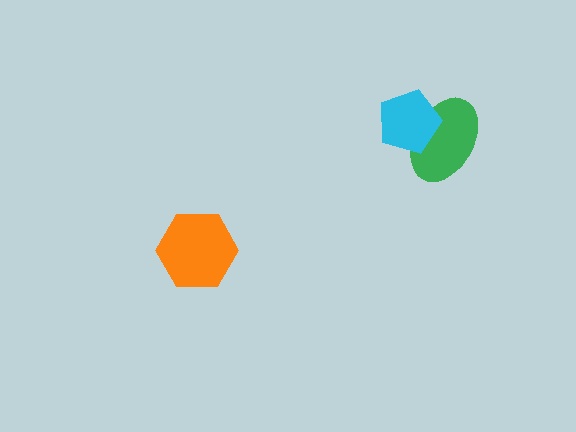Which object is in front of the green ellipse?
The cyan pentagon is in front of the green ellipse.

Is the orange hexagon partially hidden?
No, no other shape covers it.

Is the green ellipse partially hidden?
Yes, it is partially covered by another shape.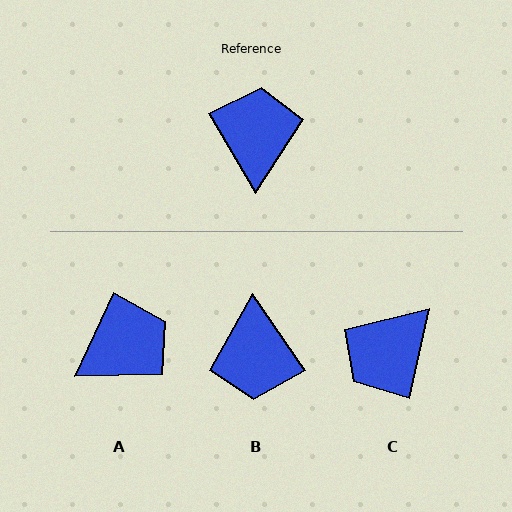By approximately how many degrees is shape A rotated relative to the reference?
Approximately 55 degrees clockwise.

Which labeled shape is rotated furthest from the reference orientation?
B, about 176 degrees away.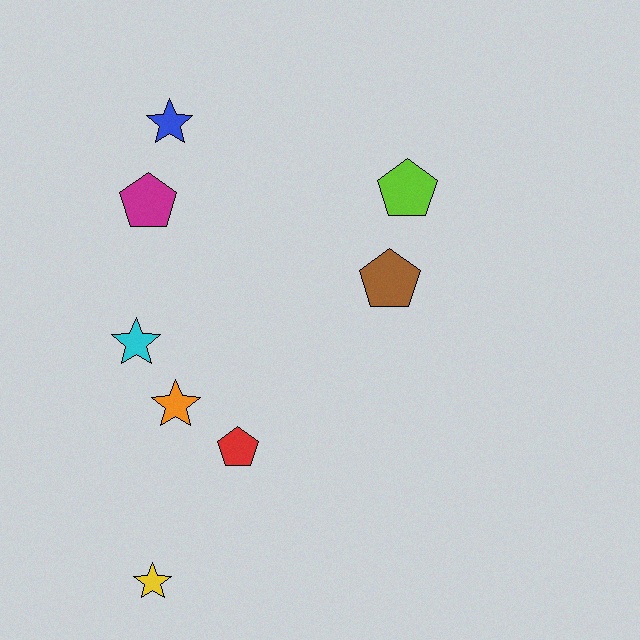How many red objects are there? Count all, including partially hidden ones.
There is 1 red object.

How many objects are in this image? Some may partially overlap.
There are 8 objects.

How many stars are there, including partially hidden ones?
There are 4 stars.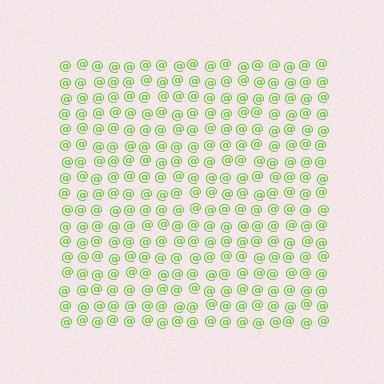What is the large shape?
The large shape is a square.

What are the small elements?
The small elements are at signs.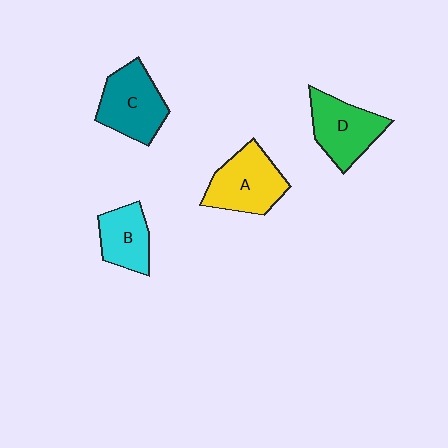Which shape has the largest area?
Shape A (yellow).